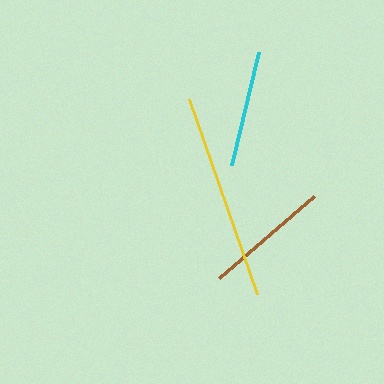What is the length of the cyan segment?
The cyan segment is approximately 117 pixels long.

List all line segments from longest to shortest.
From longest to shortest: yellow, brown, cyan.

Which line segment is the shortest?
The cyan line is the shortest at approximately 117 pixels.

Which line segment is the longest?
The yellow line is the longest at approximately 206 pixels.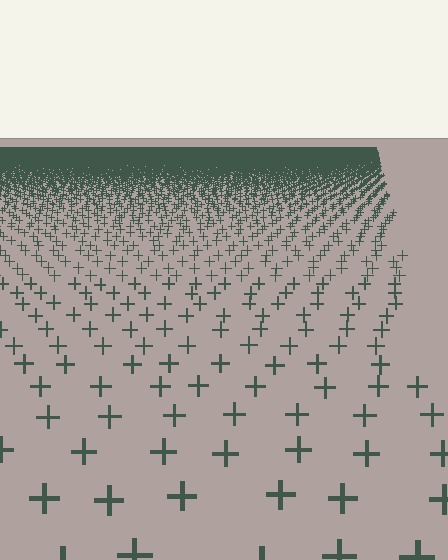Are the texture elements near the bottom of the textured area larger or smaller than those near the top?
Larger. Near the bottom, elements are closer to the viewer and appear at a bigger on-screen size.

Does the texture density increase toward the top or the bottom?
Density increases toward the top.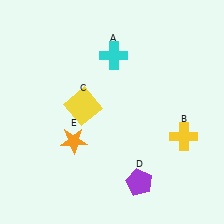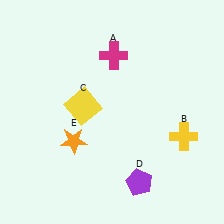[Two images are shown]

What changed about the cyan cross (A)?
In Image 1, A is cyan. In Image 2, it changed to magenta.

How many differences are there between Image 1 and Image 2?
There is 1 difference between the two images.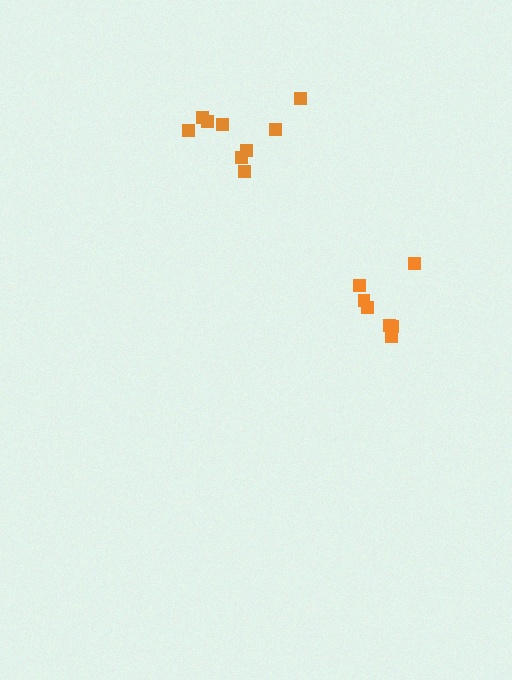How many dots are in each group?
Group 1: 9 dots, Group 2: 7 dots (16 total).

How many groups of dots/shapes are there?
There are 2 groups.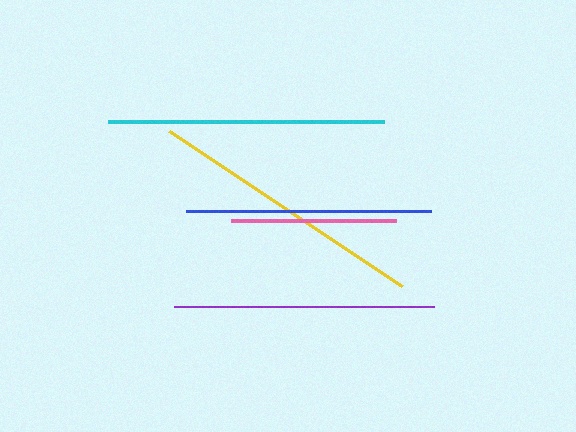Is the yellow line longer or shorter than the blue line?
The yellow line is longer than the blue line.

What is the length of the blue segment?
The blue segment is approximately 244 pixels long.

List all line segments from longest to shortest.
From longest to shortest: yellow, cyan, purple, blue, pink.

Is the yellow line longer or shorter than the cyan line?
The yellow line is longer than the cyan line.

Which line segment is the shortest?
The pink line is the shortest at approximately 164 pixels.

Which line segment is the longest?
The yellow line is the longest at approximately 279 pixels.